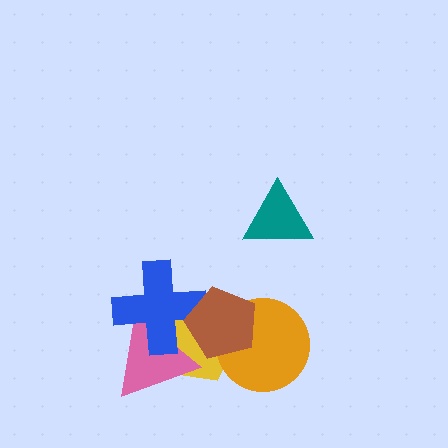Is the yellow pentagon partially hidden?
Yes, it is partially covered by another shape.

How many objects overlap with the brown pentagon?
4 objects overlap with the brown pentagon.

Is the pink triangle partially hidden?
Yes, it is partially covered by another shape.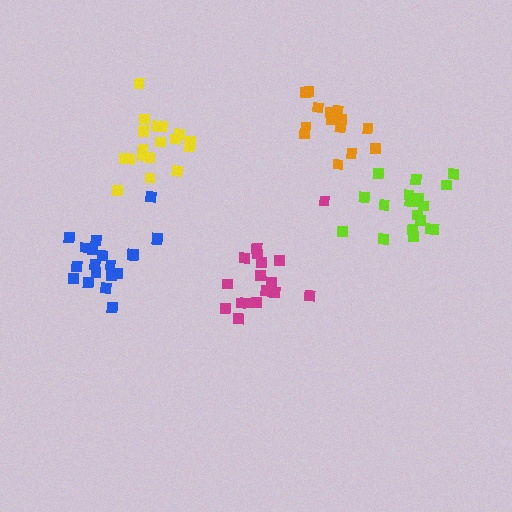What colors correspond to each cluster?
The clusters are colored: orange, lime, magenta, blue, yellow.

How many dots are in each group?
Group 1: 14 dots, Group 2: 19 dots, Group 3: 17 dots, Group 4: 20 dots, Group 5: 18 dots (88 total).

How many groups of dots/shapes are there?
There are 5 groups.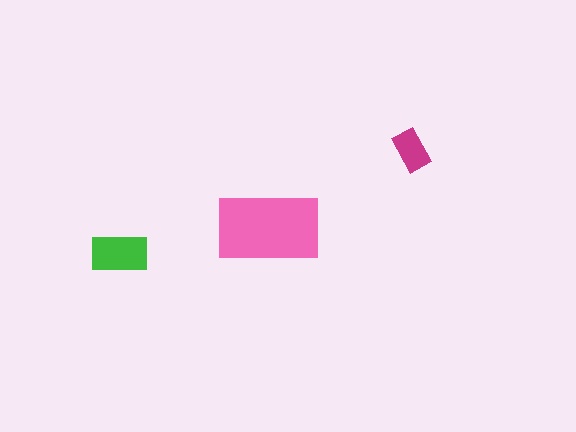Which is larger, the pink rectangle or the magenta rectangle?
The pink one.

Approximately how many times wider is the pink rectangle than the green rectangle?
About 2 times wider.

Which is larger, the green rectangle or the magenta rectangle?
The green one.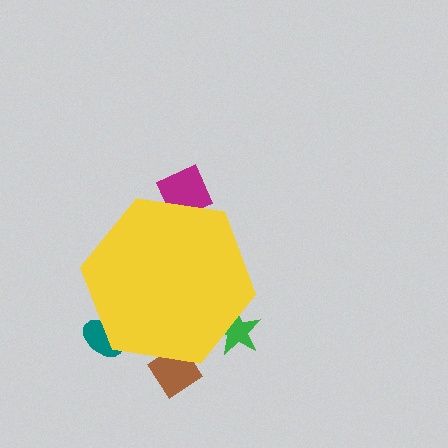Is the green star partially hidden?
Yes, the green star is partially hidden behind the yellow hexagon.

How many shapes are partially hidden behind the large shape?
4 shapes are partially hidden.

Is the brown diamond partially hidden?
Yes, the brown diamond is partially hidden behind the yellow hexagon.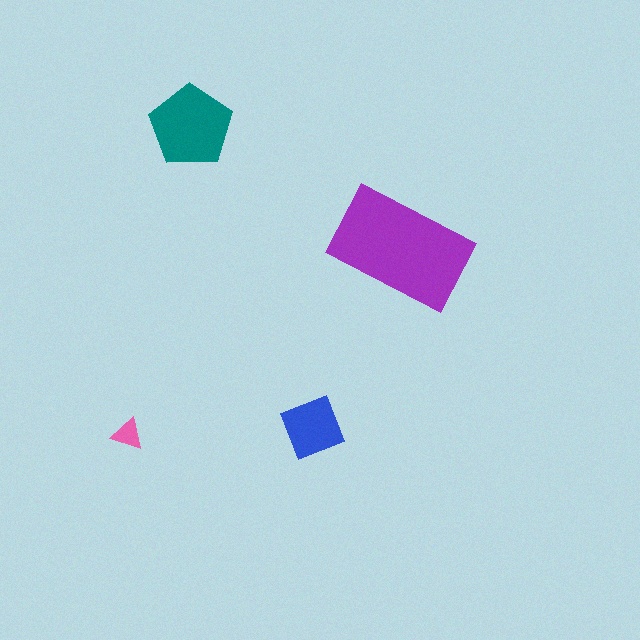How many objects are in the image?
There are 4 objects in the image.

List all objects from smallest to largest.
The pink triangle, the blue diamond, the teal pentagon, the purple rectangle.